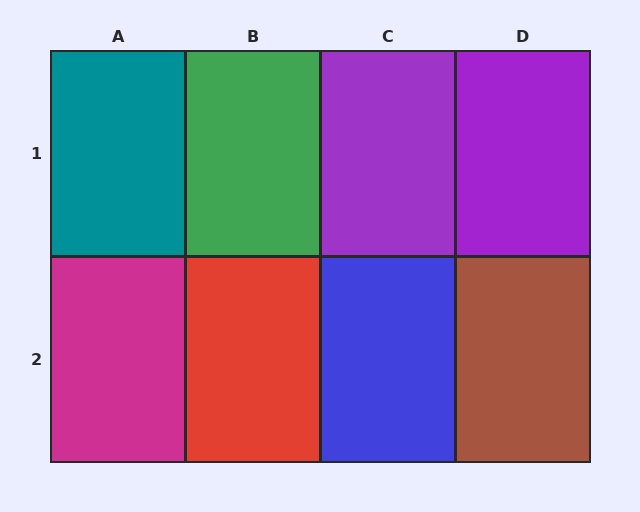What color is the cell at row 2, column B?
Red.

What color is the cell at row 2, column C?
Blue.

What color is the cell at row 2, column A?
Magenta.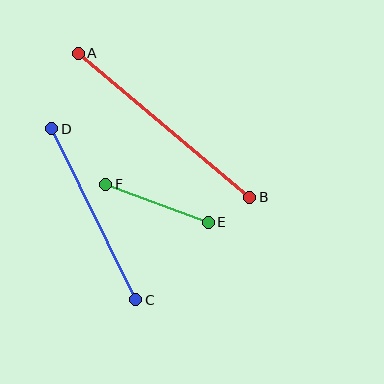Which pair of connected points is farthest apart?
Points A and B are farthest apart.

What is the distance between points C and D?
The distance is approximately 191 pixels.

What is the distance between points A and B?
The distance is approximately 224 pixels.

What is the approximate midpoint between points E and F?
The midpoint is at approximately (157, 203) pixels.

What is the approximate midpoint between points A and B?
The midpoint is at approximately (164, 125) pixels.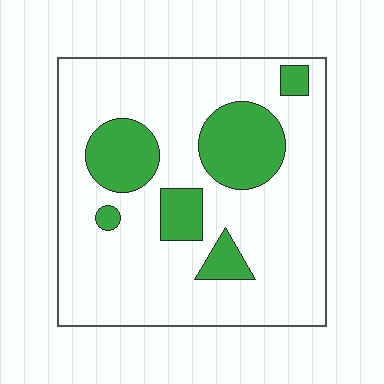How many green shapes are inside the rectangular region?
6.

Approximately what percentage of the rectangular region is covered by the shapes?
Approximately 20%.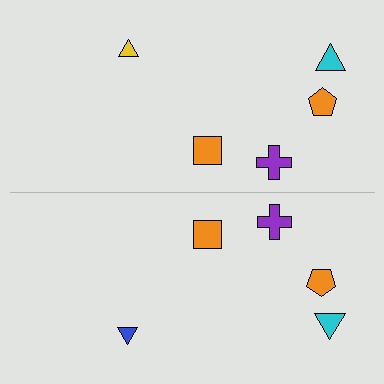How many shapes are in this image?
There are 10 shapes in this image.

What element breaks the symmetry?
The blue triangle on the bottom side breaks the symmetry — its mirror counterpart is yellow.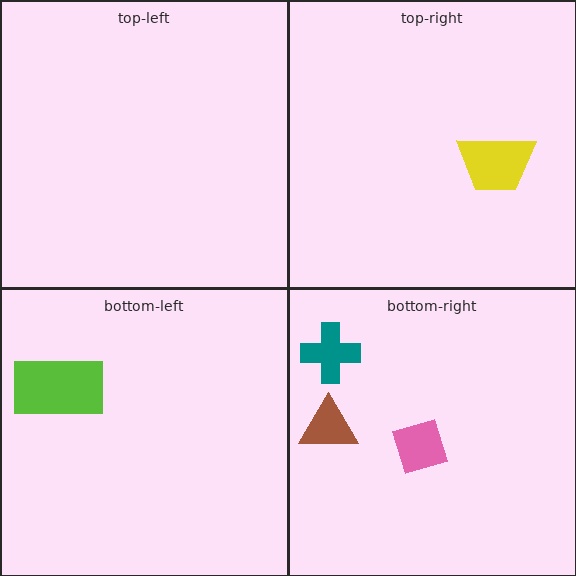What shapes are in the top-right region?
The yellow trapezoid.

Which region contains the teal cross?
The bottom-right region.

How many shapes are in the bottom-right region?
3.